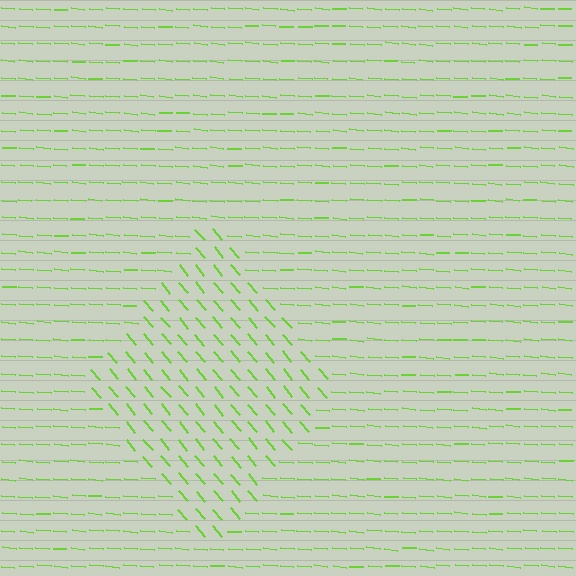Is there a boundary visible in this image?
Yes, there is a texture boundary formed by a change in line orientation.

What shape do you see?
I see a diamond.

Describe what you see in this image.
The image is filled with small lime line segments. A diamond region in the image has lines oriented differently from the surrounding lines, creating a visible texture boundary.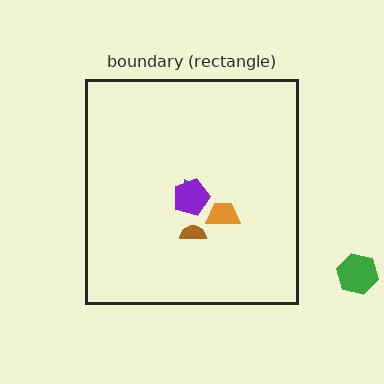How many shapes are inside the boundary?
4 inside, 1 outside.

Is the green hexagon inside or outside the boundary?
Outside.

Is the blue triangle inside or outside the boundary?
Inside.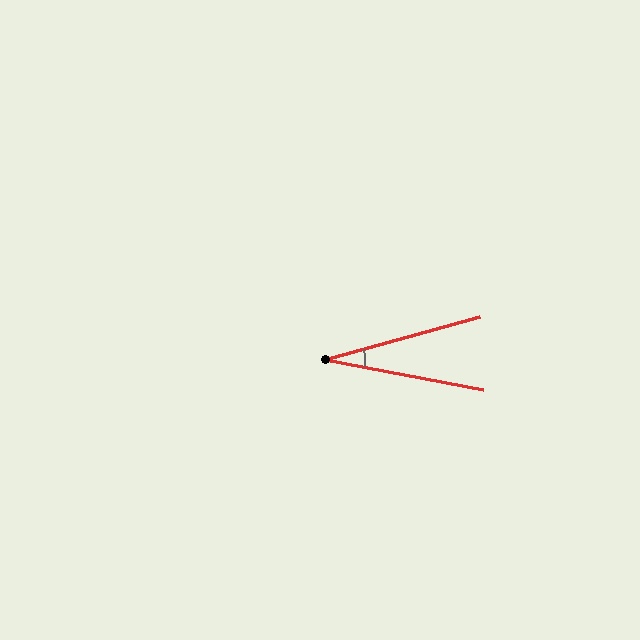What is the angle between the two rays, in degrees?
Approximately 26 degrees.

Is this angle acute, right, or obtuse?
It is acute.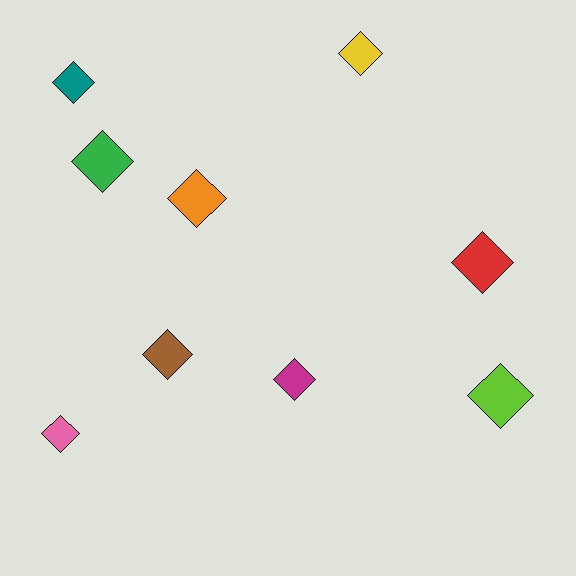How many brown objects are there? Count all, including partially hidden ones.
There is 1 brown object.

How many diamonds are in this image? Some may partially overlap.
There are 9 diamonds.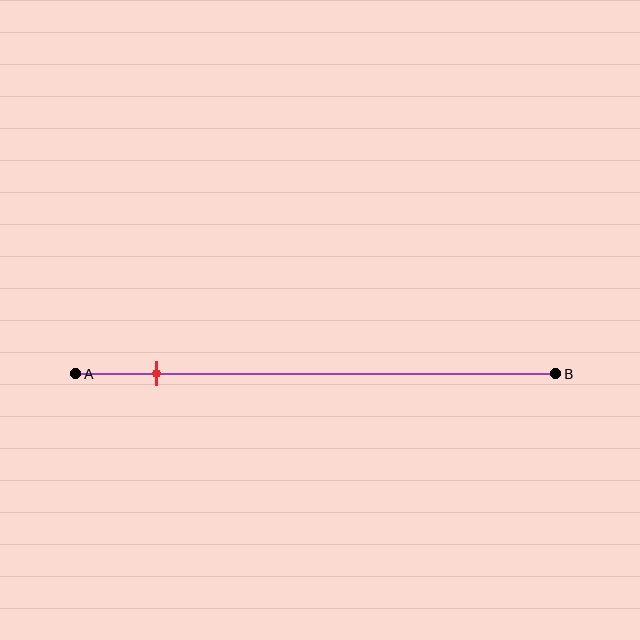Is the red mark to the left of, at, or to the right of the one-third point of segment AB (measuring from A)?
The red mark is to the left of the one-third point of segment AB.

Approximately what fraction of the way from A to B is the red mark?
The red mark is approximately 15% of the way from A to B.